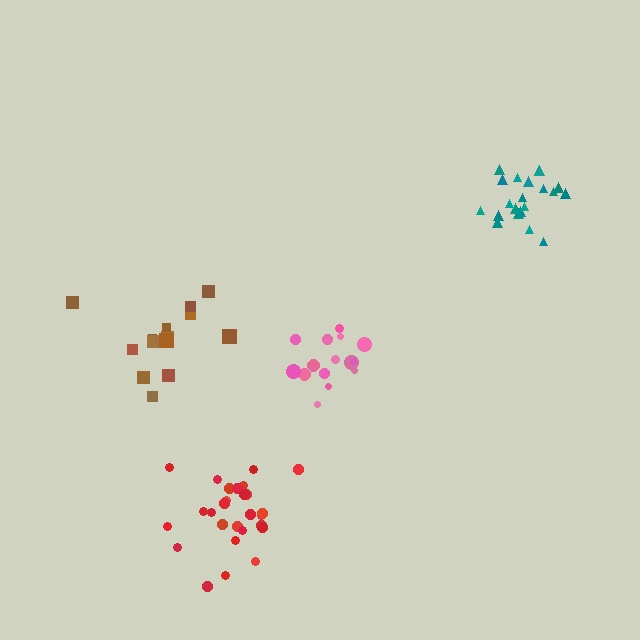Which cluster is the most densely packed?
Teal.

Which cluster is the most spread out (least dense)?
Brown.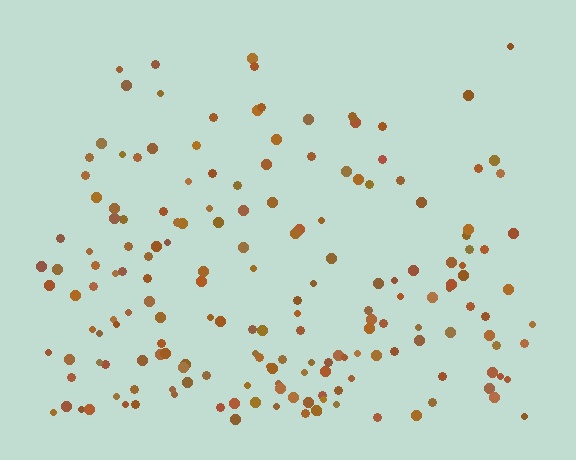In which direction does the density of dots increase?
From top to bottom, with the bottom side densest.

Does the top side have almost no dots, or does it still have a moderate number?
Still a moderate number, just noticeably fewer than the bottom.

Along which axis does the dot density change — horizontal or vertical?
Vertical.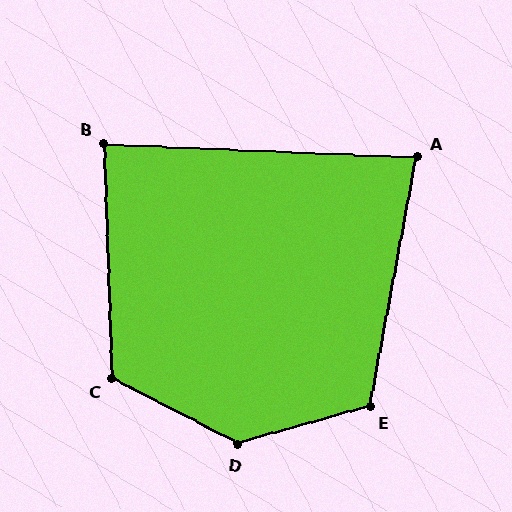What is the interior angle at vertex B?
Approximately 86 degrees (approximately right).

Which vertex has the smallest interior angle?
A, at approximately 82 degrees.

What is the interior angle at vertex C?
Approximately 120 degrees (obtuse).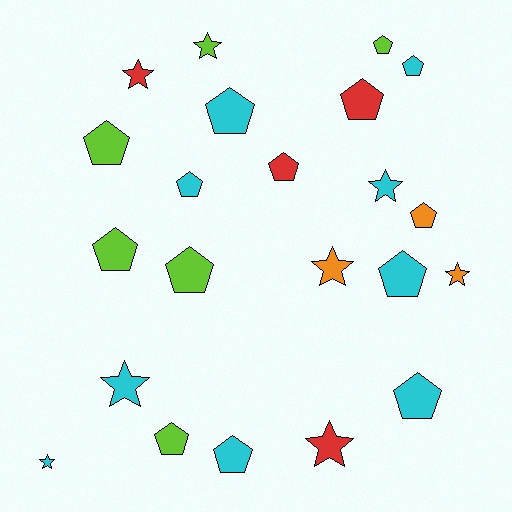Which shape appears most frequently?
Pentagon, with 14 objects.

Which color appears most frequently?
Cyan, with 9 objects.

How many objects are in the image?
There are 22 objects.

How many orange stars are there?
There are 2 orange stars.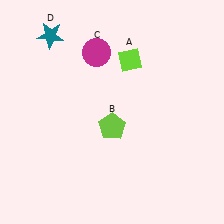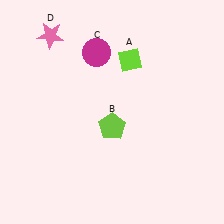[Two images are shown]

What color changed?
The star (D) changed from teal in Image 1 to pink in Image 2.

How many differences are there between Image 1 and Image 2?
There is 1 difference between the two images.